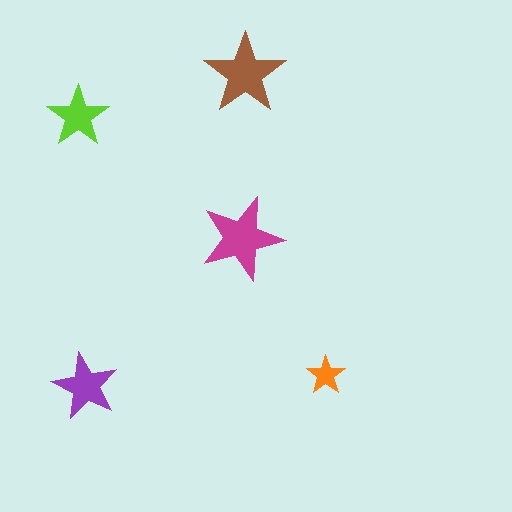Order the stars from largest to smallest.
the magenta one, the brown one, the purple one, the lime one, the orange one.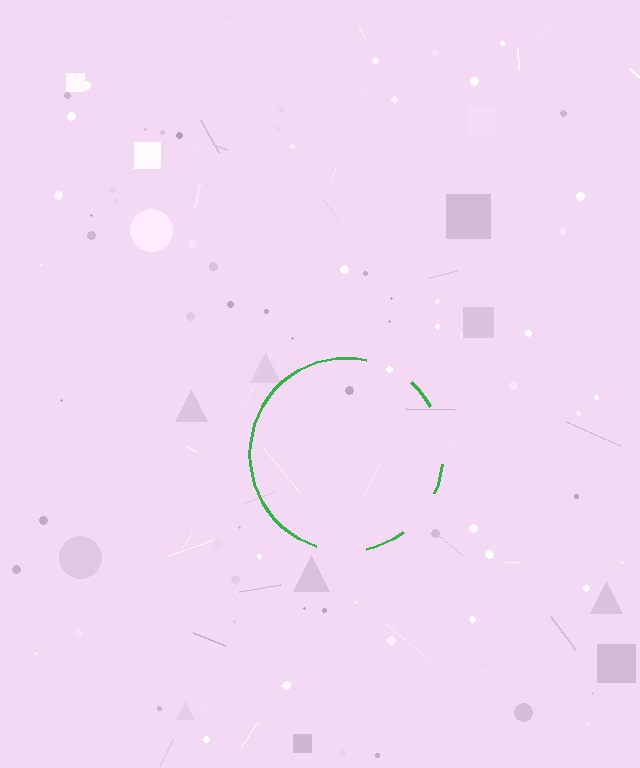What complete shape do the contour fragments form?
The contour fragments form a circle.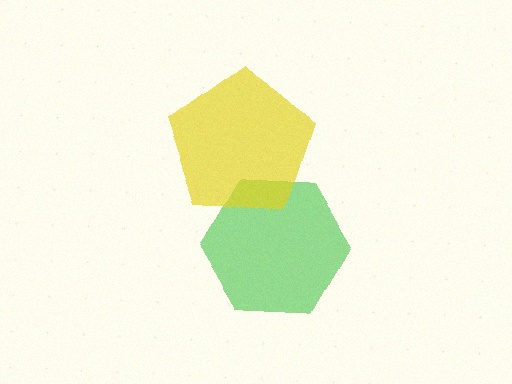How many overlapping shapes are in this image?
There are 2 overlapping shapes in the image.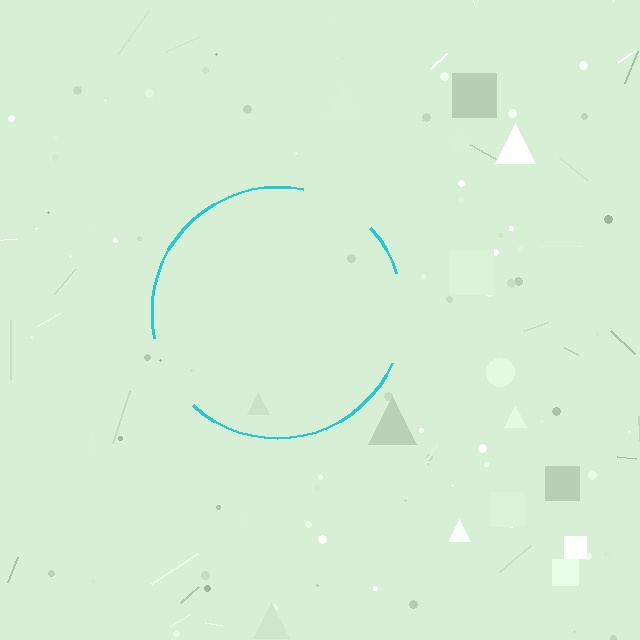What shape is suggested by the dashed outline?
The dashed outline suggests a circle.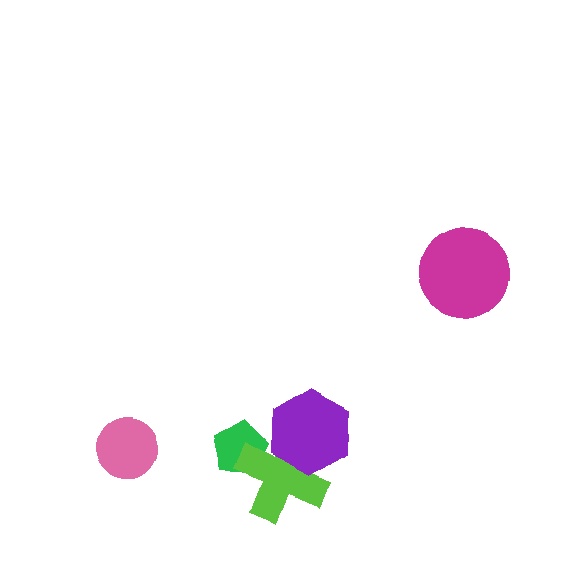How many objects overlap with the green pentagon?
1 object overlaps with the green pentagon.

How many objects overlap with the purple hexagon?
1 object overlaps with the purple hexagon.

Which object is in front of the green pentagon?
The lime cross is in front of the green pentagon.